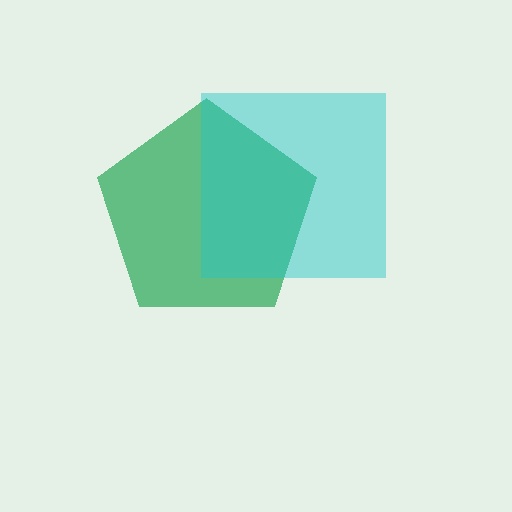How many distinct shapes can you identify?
There are 2 distinct shapes: a green pentagon, a cyan square.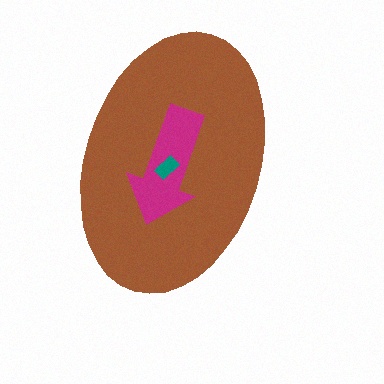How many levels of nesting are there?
3.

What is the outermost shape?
The brown ellipse.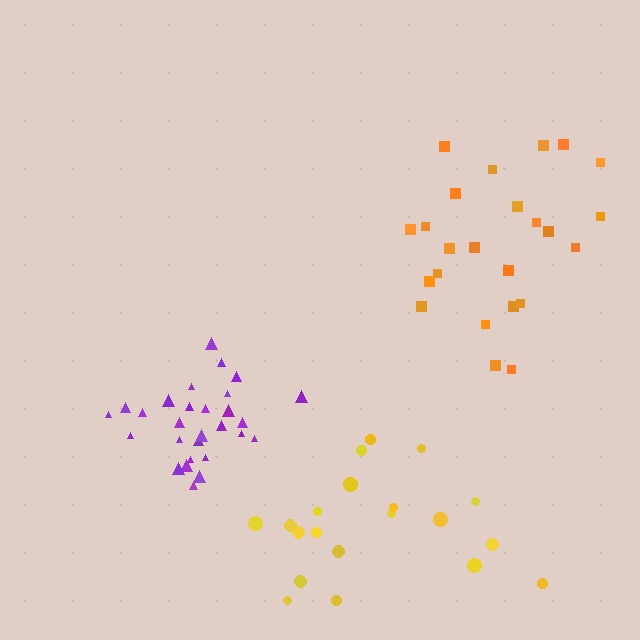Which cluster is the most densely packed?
Purple.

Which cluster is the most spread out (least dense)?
Yellow.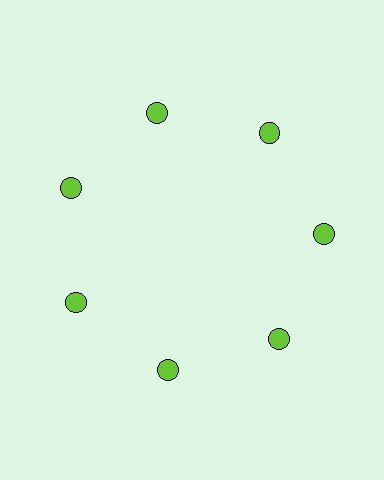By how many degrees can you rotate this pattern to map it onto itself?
The pattern maps onto itself every 51 degrees of rotation.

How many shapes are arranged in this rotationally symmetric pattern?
There are 7 shapes, arranged in 7 groups of 1.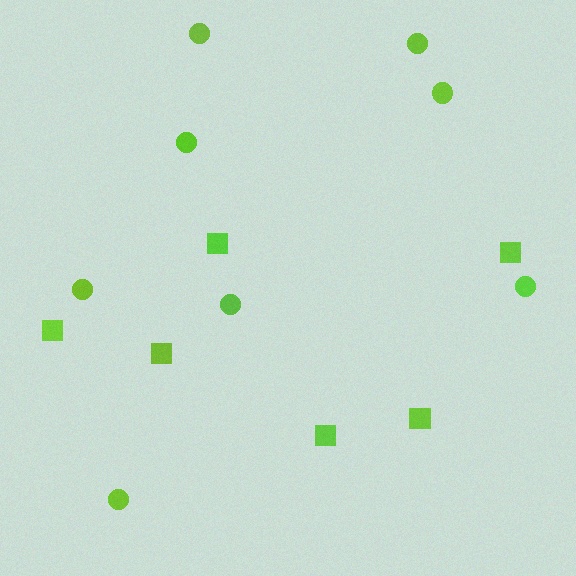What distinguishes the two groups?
There are 2 groups: one group of circles (8) and one group of squares (6).